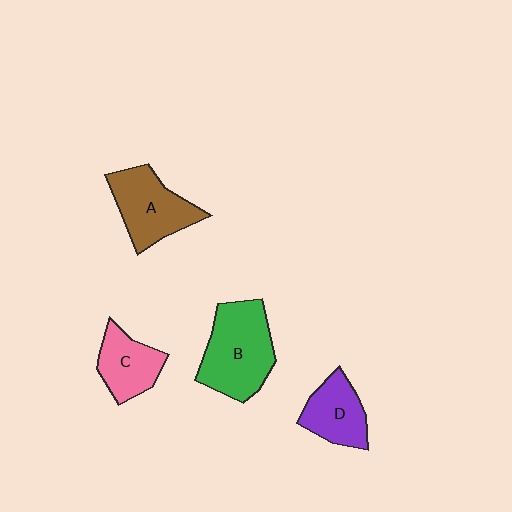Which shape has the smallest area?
Shape C (pink).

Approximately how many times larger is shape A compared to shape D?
Approximately 1.3 times.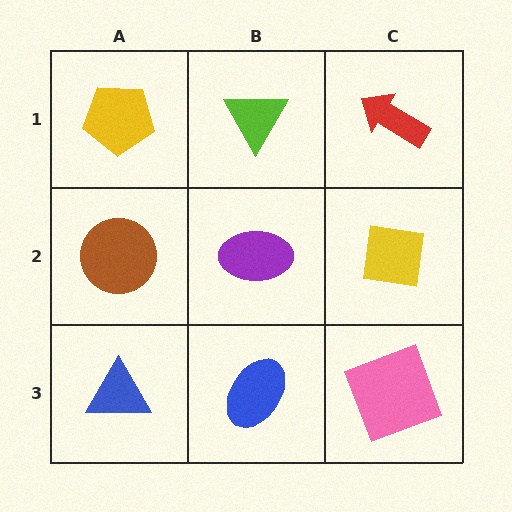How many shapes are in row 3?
3 shapes.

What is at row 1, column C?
A red arrow.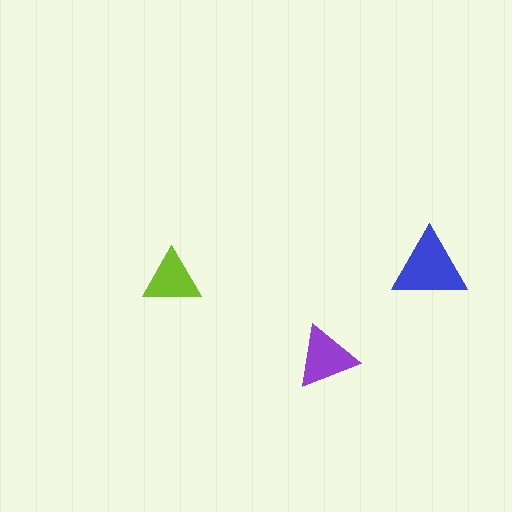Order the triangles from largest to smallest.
the blue one, the purple one, the lime one.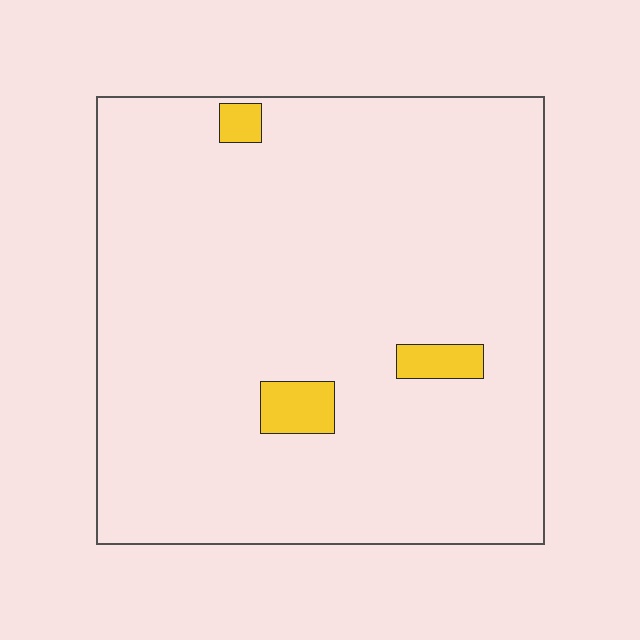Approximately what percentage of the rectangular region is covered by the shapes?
Approximately 5%.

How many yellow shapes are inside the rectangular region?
3.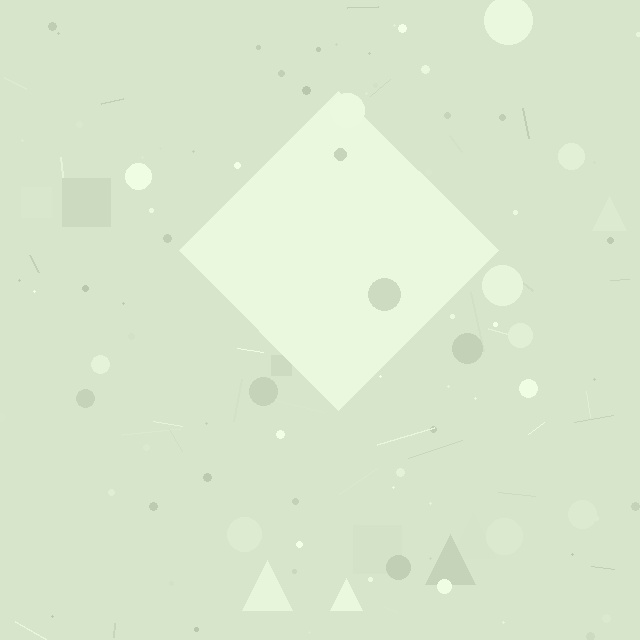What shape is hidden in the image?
A diamond is hidden in the image.